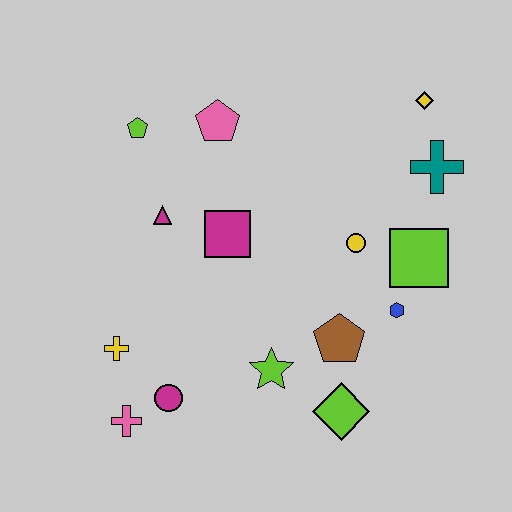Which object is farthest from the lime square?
The pink cross is farthest from the lime square.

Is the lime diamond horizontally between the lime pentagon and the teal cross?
Yes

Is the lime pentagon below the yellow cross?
No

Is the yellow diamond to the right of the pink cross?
Yes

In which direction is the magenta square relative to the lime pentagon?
The magenta square is below the lime pentagon.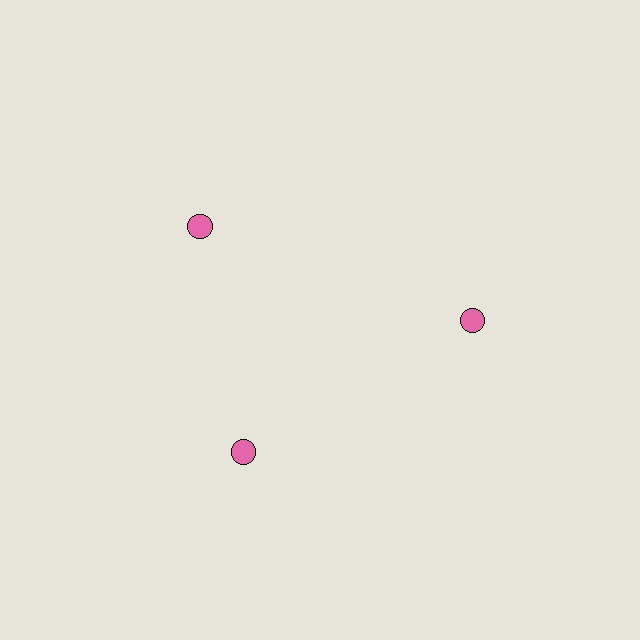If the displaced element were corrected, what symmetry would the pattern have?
It would have 3-fold rotational symmetry — the pattern would map onto itself every 120 degrees.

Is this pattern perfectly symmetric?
No. The 3 pink circles are arranged in a ring, but one element near the 11 o'clock position is rotated out of alignment along the ring, breaking the 3-fold rotational symmetry.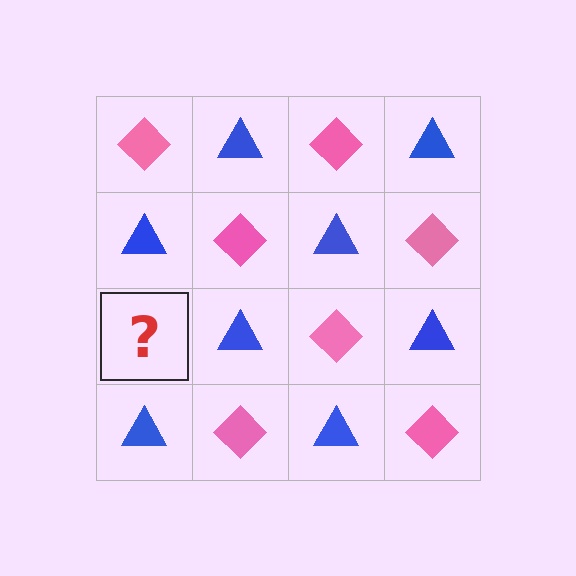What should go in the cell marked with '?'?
The missing cell should contain a pink diamond.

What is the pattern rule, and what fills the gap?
The rule is that it alternates pink diamond and blue triangle in a checkerboard pattern. The gap should be filled with a pink diamond.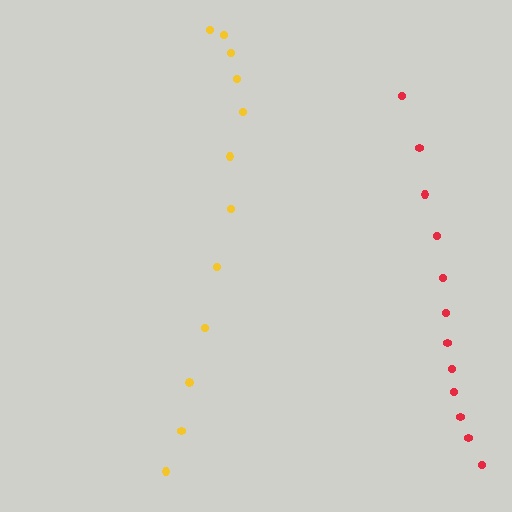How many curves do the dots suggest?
There are 2 distinct paths.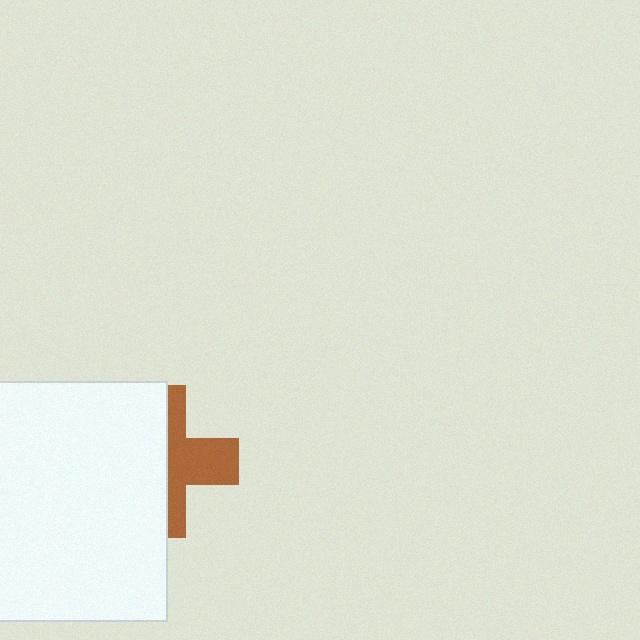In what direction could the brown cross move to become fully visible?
The brown cross could move right. That would shift it out from behind the white rectangle entirely.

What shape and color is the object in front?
The object in front is a white rectangle.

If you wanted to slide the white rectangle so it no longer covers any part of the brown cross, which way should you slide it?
Slide it left — that is the most direct way to separate the two shapes.